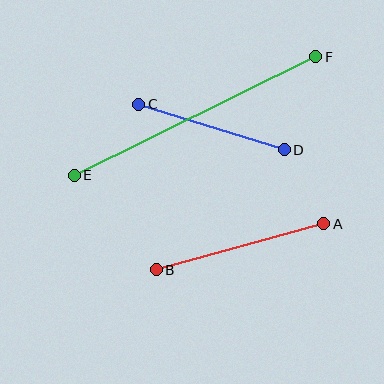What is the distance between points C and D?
The distance is approximately 152 pixels.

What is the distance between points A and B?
The distance is approximately 174 pixels.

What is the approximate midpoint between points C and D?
The midpoint is at approximately (212, 127) pixels.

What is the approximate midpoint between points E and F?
The midpoint is at approximately (195, 116) pixels.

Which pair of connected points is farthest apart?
Points E and F are farthest apart.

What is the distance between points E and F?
The distance is approximately 269 pixels.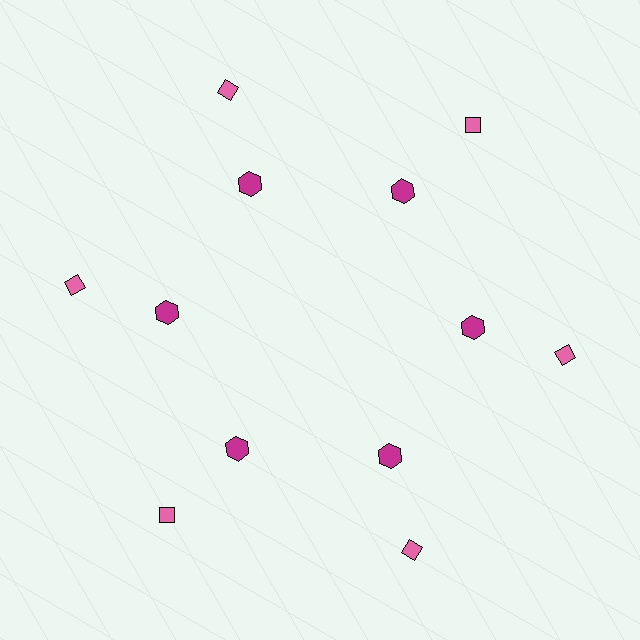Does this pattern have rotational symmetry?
Yes, this pattern has 6-fold rotational symmetry. It looks the same after rotating 60 degrees around the center.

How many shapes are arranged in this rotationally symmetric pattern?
There are 12 shapes, arranged in 6 groups of 2.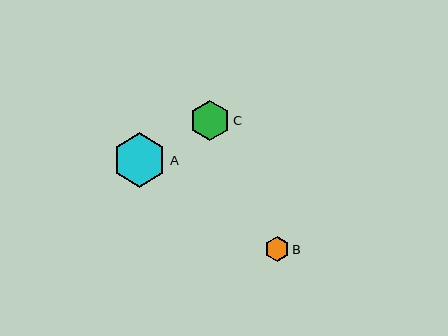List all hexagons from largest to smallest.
From largest to smallest: A, C, B.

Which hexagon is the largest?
Hexagon A is the largest with a size of approximately 54 pixels.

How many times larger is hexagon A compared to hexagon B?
Hexagon A is approximately 2.2 times the size of hexagon B.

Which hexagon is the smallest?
Hexagon B is the smallest with a size of approximately 24 pixels.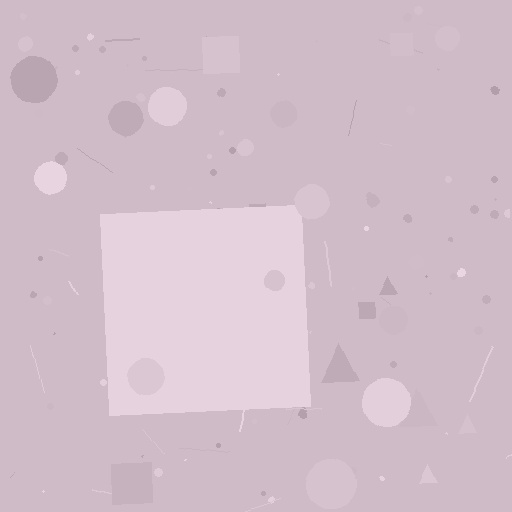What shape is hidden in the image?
A square is hidden in the image.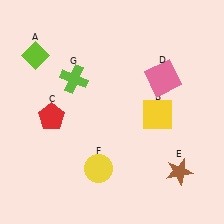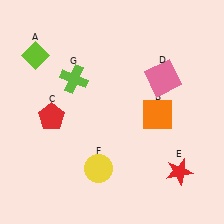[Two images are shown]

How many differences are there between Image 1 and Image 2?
There are 2 differences between the two images.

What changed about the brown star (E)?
In Image 1, E is brown. In Image 2, it changed to red.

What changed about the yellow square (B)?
In Image 1, B is yellow. In Image 2, it changed to orange.